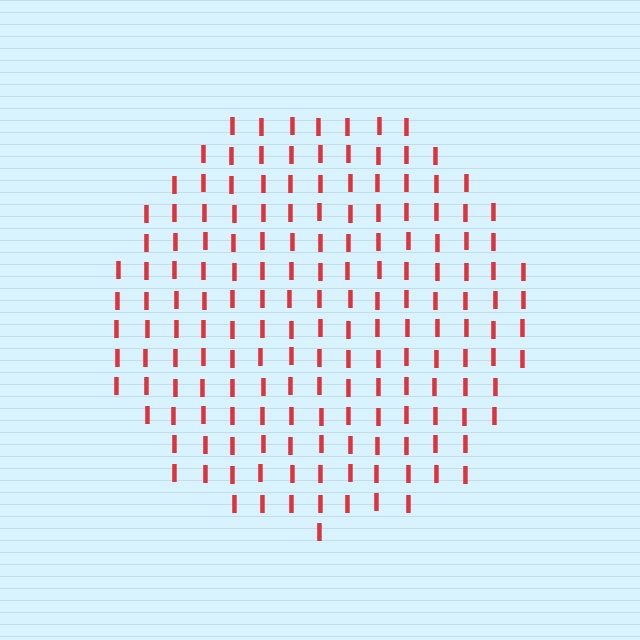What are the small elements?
The small elements are letter I's.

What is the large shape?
The large shape is a circle.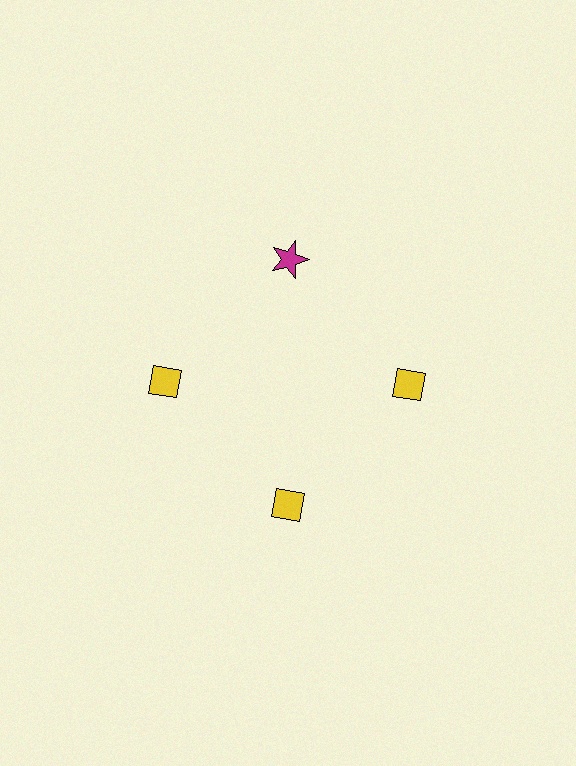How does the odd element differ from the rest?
It differs in both color (magenta instead of yellow) and shape (star instead of diamond).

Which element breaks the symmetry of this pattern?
The magenta star at roughly the 12 o'clock position breaks the symmetry. All other shapes are yellow diamonds.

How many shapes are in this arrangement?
There are 4 shapes arranged in a ring pattern.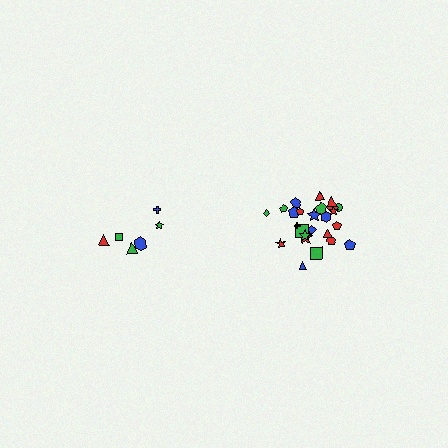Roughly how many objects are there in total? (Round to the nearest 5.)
Roughly 30 objects in total.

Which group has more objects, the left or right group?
The right group.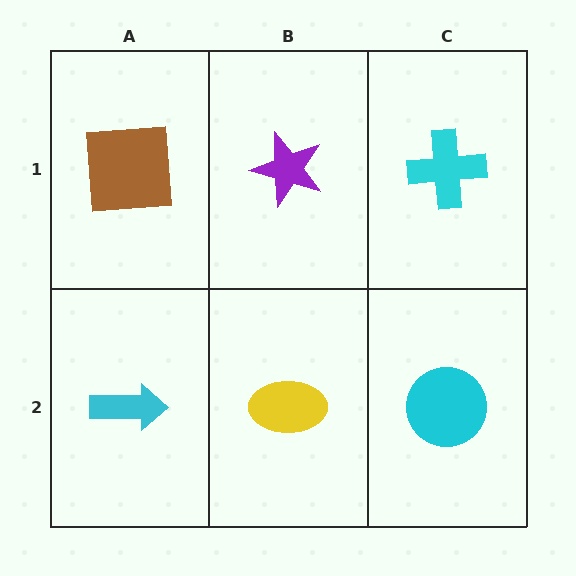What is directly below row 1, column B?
A yellow ellipse.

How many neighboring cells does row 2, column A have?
2.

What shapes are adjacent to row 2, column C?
A cyan cross (row 1, column C), a yellow ellipse (row 2, column B).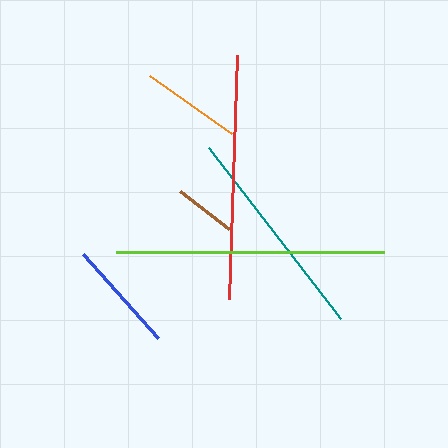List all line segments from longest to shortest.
From longest to shortest: lime, red, teal, blue, orange, brown.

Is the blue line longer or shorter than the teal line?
The teal line is longer than the blue line.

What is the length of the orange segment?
The orange segment is approximately 100 pixels long.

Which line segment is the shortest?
The brown line is the shortest at approximately 62 pixels.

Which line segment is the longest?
The lime line is the longest at approximately 268 pixels.